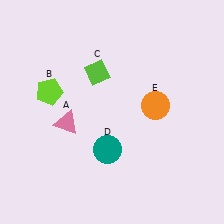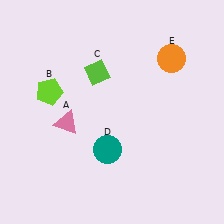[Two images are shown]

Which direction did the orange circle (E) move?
The orange circle (E) moved up.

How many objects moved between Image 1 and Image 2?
1 object moved between the two images.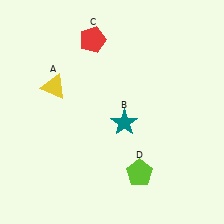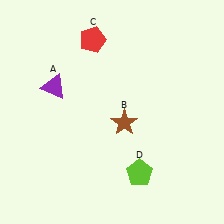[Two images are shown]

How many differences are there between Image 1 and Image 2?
There are 2 differences between the two images.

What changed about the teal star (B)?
In Image 1, B is teal. In Image 2, it changed to brown.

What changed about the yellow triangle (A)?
In Image 1, A is yellow. In Image 2, it changed to purple.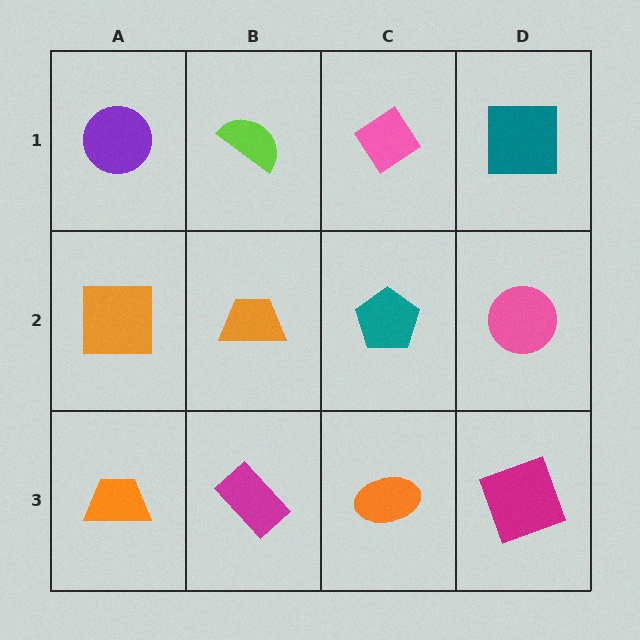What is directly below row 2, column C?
An orange ellipse.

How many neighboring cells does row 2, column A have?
3.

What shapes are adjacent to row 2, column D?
A teal square (row 1, column D), a magenta square (row 3, column D), a teal pentagon (row 2, column C).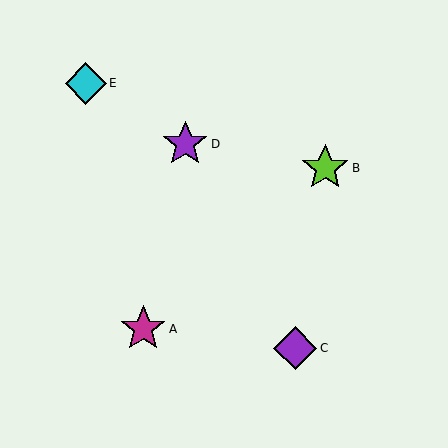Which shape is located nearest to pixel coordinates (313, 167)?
The lime star (labeled B) at (325, 168) is nearest to that location.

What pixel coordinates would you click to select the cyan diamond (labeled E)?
Click at (86, 83) to select the cyan diamond E.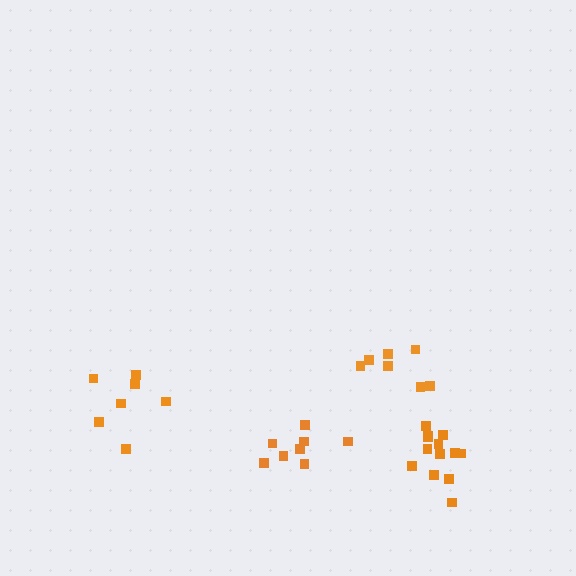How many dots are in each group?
Group 1: 7 dots, Group 2: 8 dots, Group 3: 13 dots, Group 4: 7 dots (35 total).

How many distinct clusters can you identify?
There are 4 distinct clusters.